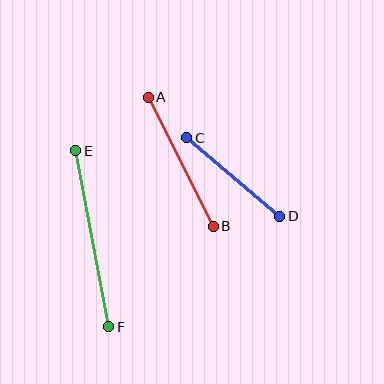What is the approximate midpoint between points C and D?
The midpoint is at approximately (233, 177) pixels.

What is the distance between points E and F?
The distance is approximately 179 pixels.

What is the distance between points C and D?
The distance is approximately 122 pixels.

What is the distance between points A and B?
The distance is approximately 145 pixels.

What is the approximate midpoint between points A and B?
The midpoint is at approximately (181, 162) pixels.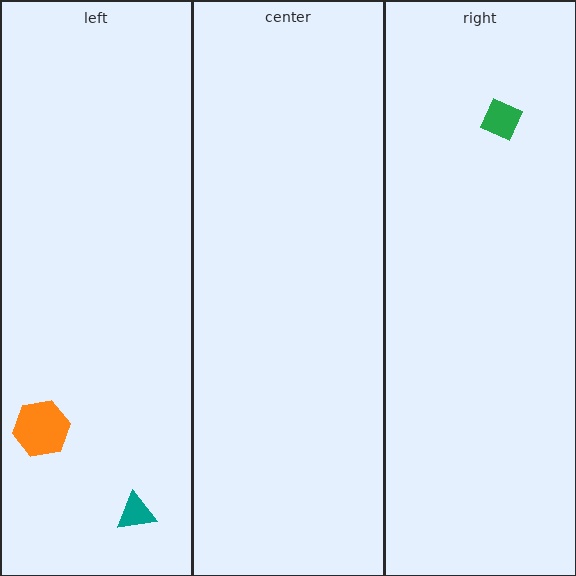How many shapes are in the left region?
2.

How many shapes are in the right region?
1.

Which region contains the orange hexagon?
The left region.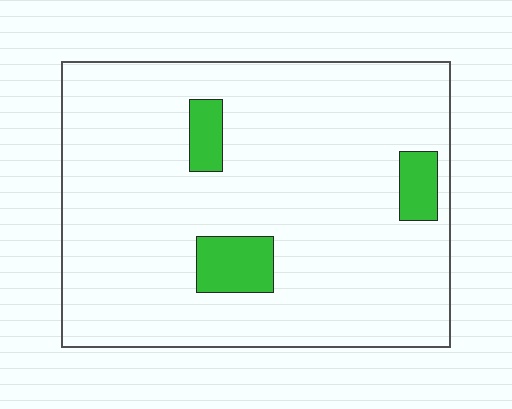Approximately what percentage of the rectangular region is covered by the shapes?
Approximately 10%.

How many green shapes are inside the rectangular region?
3.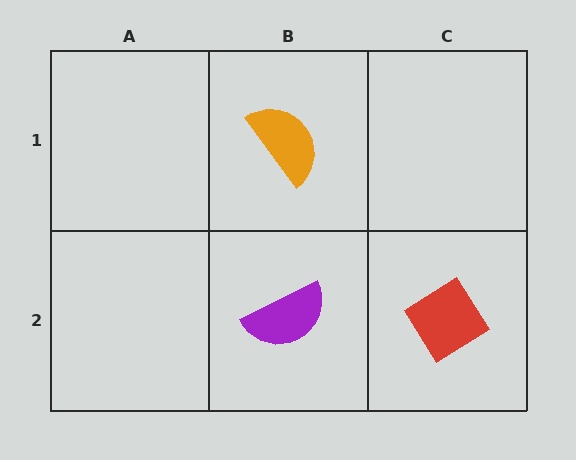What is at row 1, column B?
An orange semicircle.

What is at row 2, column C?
A red diamond.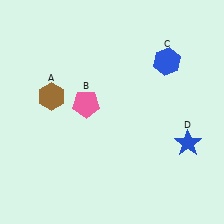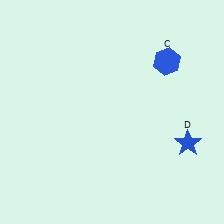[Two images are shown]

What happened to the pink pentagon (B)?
The pink pentagon (B) was removed in Image 2. It was in the top-left area of Image 1.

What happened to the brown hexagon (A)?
The brown hexagon (A) was removed in Image 2. It was in the top-left area of Image 1.